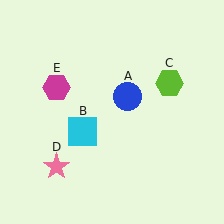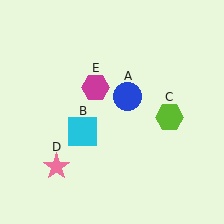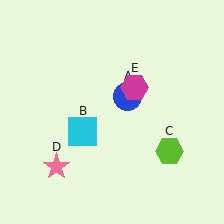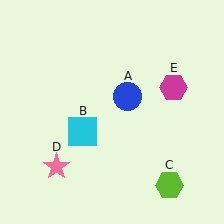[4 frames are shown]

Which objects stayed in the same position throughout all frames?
Blue circle (object A) and cyan square (object B) and pink star (object D) remained stationary.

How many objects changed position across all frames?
2 objects changed position: lime hexagon (object C), magenta hexagon (object E).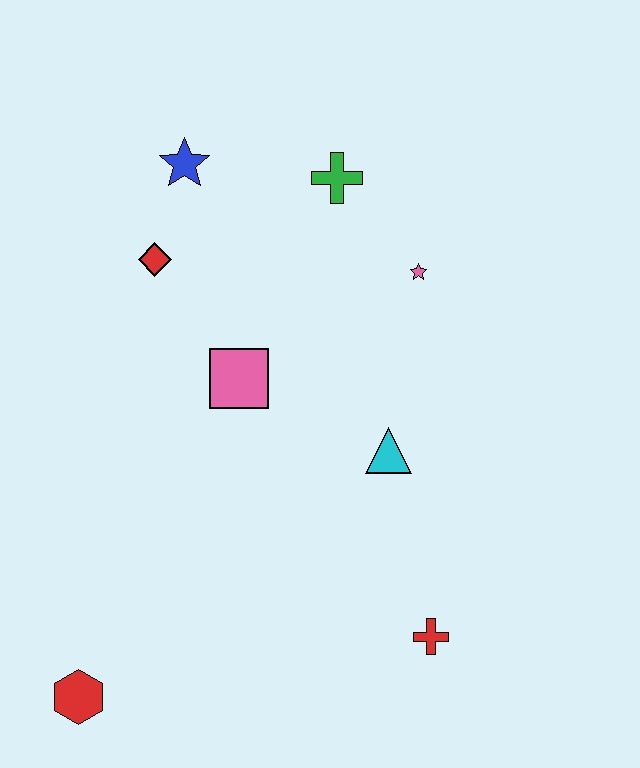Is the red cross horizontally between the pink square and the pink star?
No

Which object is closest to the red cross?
The cyan triangle is closest to the red cross.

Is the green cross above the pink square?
Yes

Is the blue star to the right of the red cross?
No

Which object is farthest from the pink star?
The red hexagon is farthest from the pink star.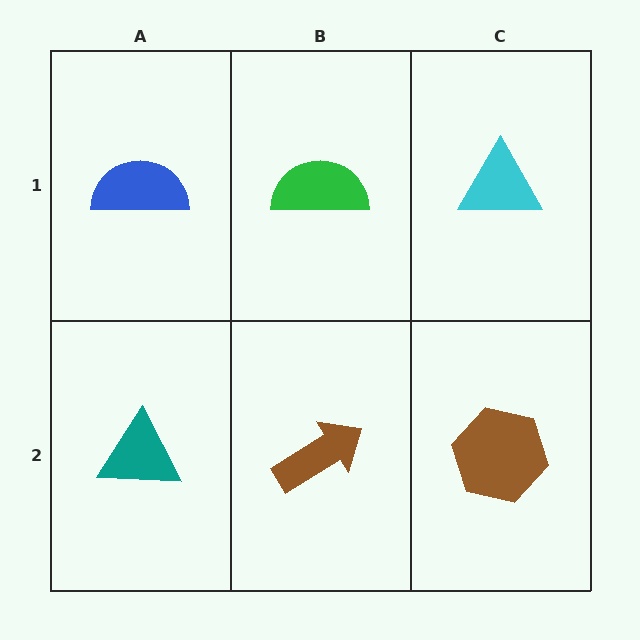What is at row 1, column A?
A blue semicircle.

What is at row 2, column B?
A brown arrow.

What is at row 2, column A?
A teal triangle.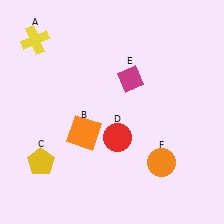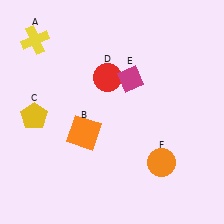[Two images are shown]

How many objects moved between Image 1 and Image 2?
2 objects moved between the two images.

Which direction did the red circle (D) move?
The red circle (D) moved up.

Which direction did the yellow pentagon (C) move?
The yellow pentagon (C) moved up.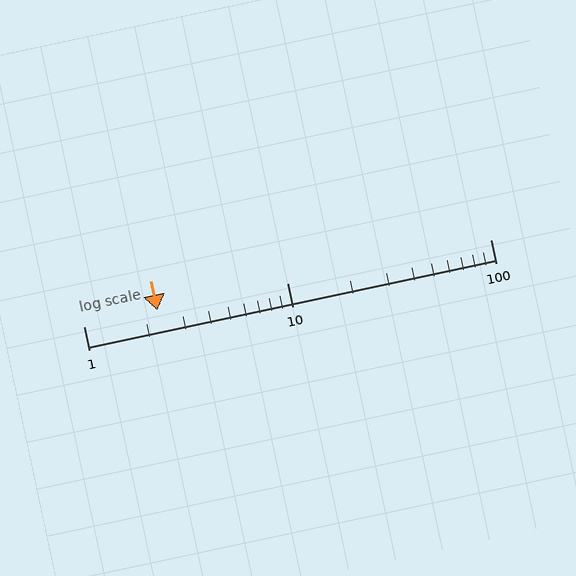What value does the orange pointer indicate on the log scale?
The pointer indicates approximately 2.3.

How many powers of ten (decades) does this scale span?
The scale spans 2 decades, from 1 to 100.